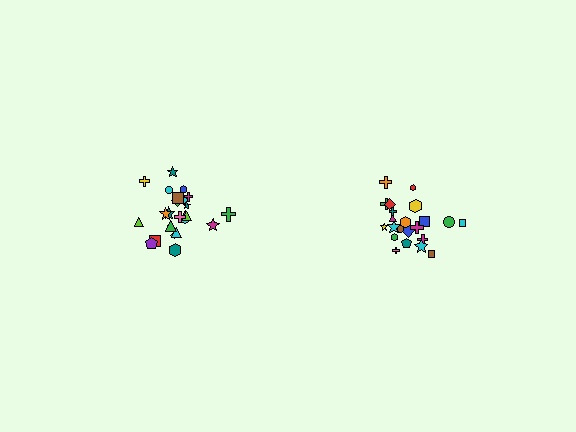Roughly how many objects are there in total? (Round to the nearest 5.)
Roughly 45 objects in total.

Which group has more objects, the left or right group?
The left group.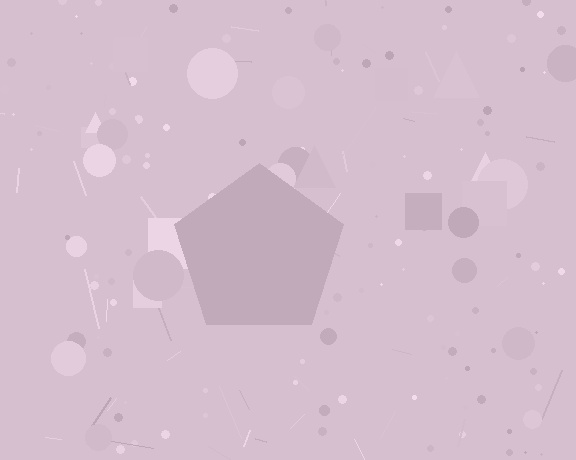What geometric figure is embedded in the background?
A pentagon is embedded in the background.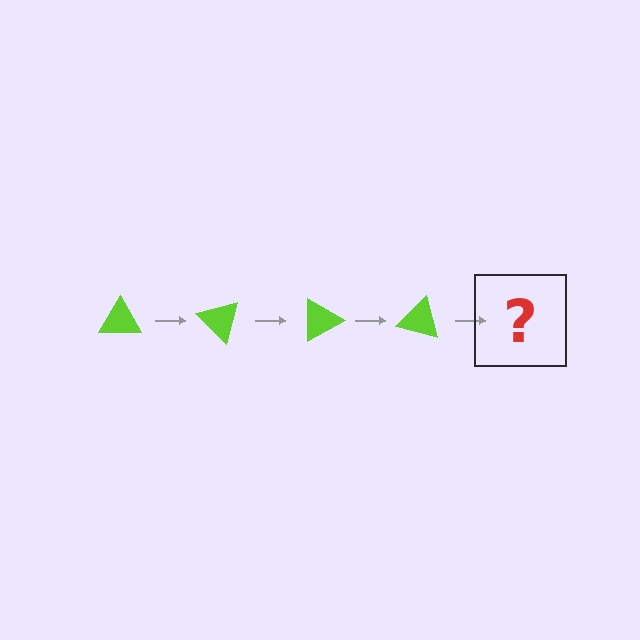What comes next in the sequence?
The next element should be a lime triangle rotated 180 degrees.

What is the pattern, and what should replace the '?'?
The pattern is that the triangle rotates 45 degrees each step. The '?' should be a lime triangle rotated 180 degrees.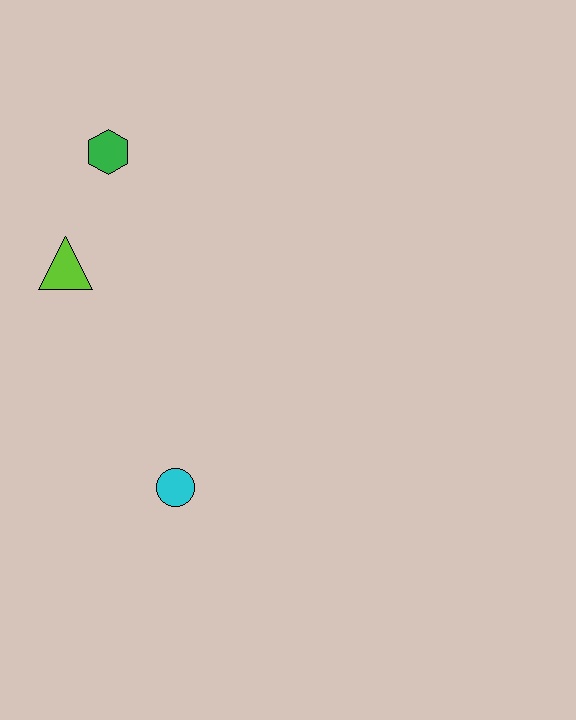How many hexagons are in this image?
There is 1 hexagon.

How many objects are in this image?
There are 3 objects.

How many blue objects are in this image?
There are no blue objects.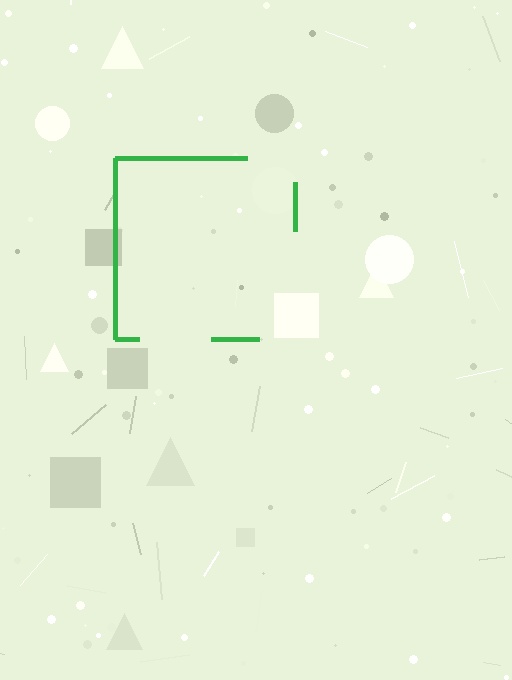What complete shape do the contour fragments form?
The contour fragments form a square.